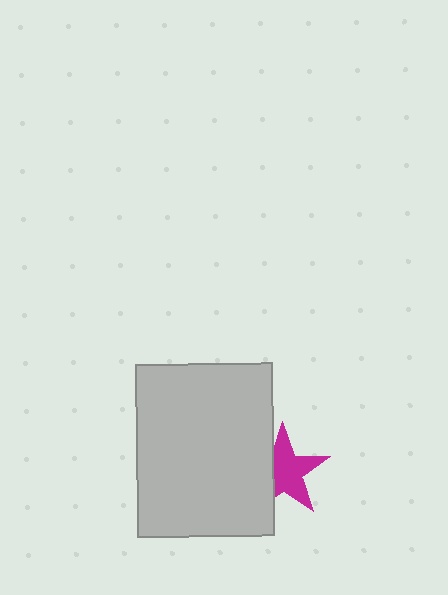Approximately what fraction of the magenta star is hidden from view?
Roughly 31% of the magenta star is hidden behind the light gray rectangle.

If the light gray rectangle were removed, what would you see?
You would see the complete magenta star.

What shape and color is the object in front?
The object in front is a light gray rectangle.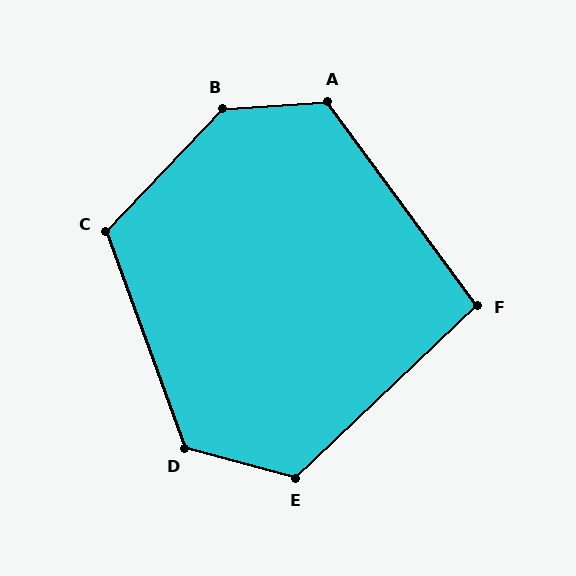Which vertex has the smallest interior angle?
F, at approximately 97 degrees.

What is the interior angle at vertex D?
Approximately 125 degrees (obtuse).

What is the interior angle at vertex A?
Approximately 122 degrees (obtuse).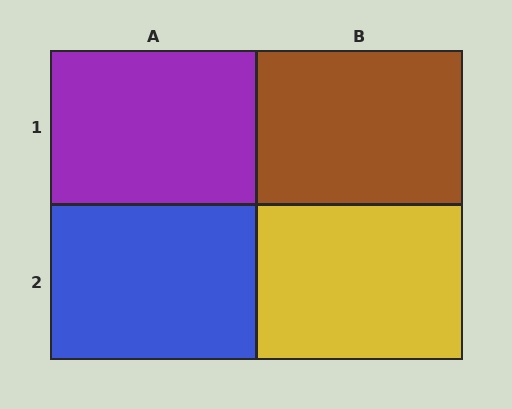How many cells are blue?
1 cell is blue.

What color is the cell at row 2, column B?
Yellow.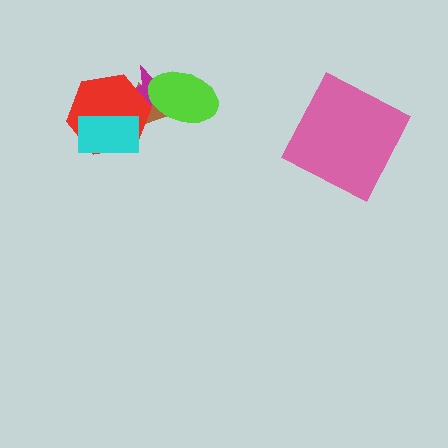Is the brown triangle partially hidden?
Yes, it is partially covered by another shape.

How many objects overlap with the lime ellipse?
2 objects overlap with the lime ellipse.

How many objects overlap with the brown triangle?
4 objects overlap with the brown triangle.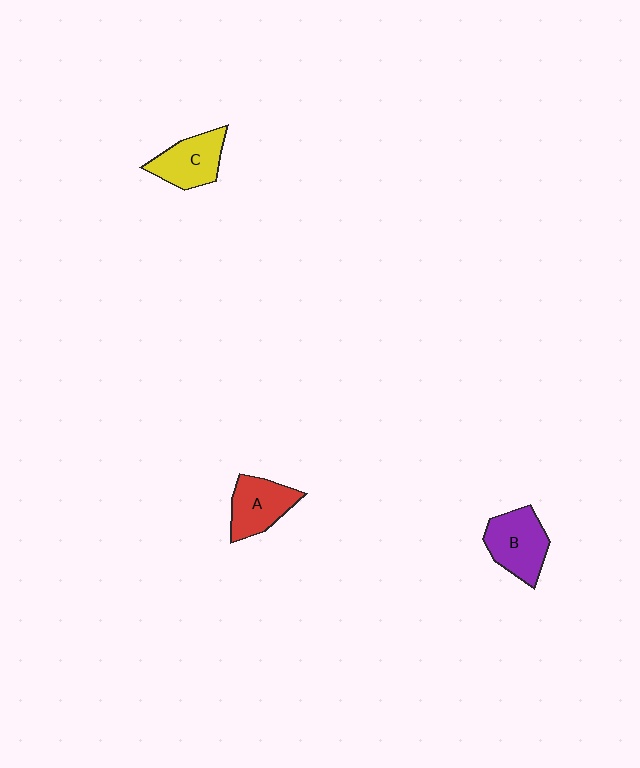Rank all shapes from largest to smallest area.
From largest to smallest: B (purple), C (yellow), A (red).